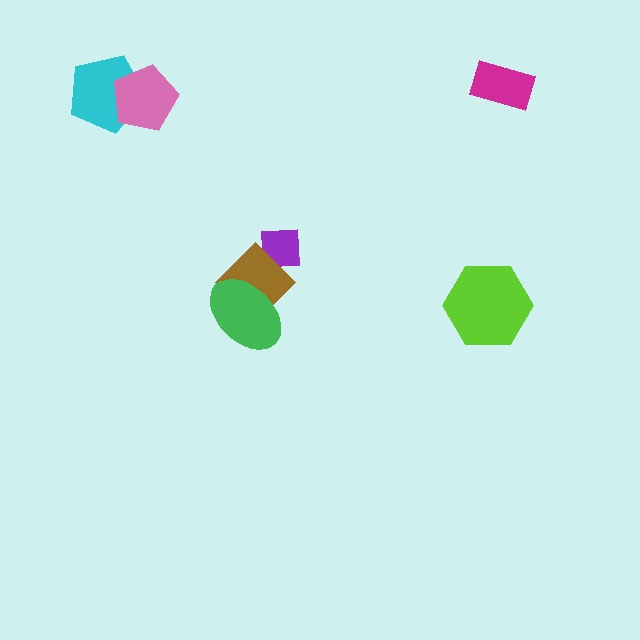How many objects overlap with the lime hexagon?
0 objects overlap with the lime hexagon.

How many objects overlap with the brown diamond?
2 objects overlap with the brown diamond.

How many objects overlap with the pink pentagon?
1 object overlaps with the pink pentagon.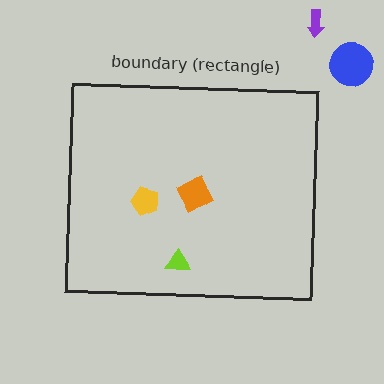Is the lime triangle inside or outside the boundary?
Inside.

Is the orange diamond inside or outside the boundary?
Inside.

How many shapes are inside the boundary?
3 inside, 2 outside.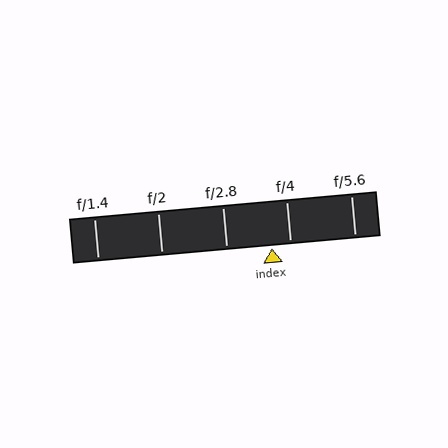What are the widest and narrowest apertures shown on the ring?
The widest aperture shown is f/1.4 and the narrowest is f/5.6.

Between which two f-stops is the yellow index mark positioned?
The index mark is between f/2.8 and f/4.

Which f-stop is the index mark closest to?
The index mark is closest to f/4.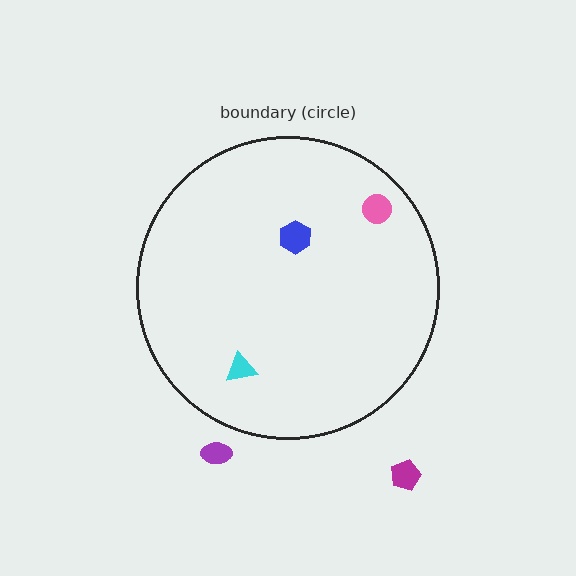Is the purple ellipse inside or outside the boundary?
Outside.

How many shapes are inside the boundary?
3 inside, 2 outside.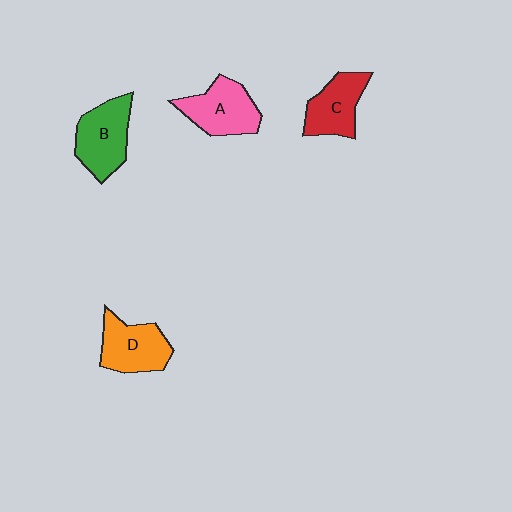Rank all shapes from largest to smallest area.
From largest to smallest: B (green), A (pink), D (orange), C (red).